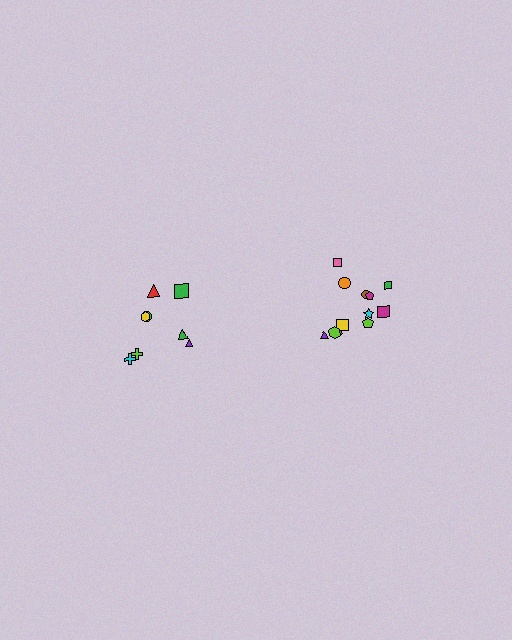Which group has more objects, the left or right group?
The right group.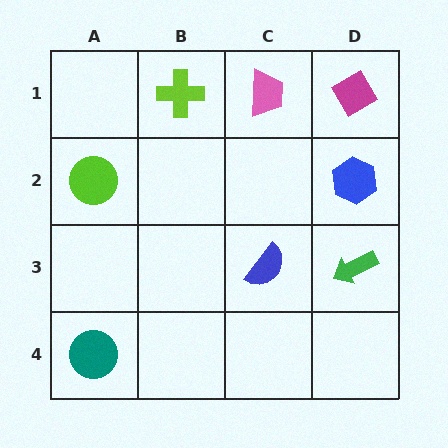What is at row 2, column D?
A blue hexagon.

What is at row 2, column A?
A lime circle.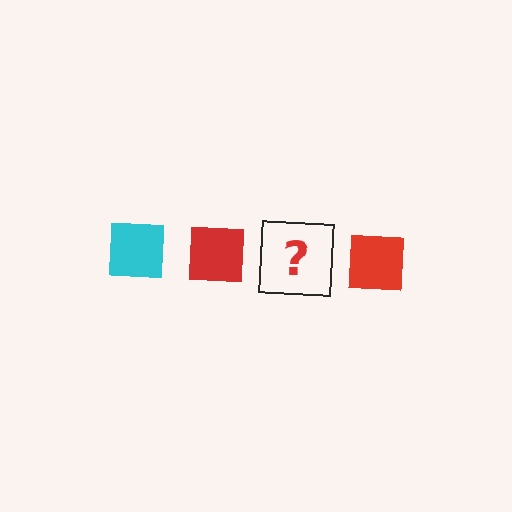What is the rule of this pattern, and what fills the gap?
The rule is that the pattern cycles through cyan, red squares. The gap should be filled with a cyan square.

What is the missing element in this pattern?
The missing element is a cyan square.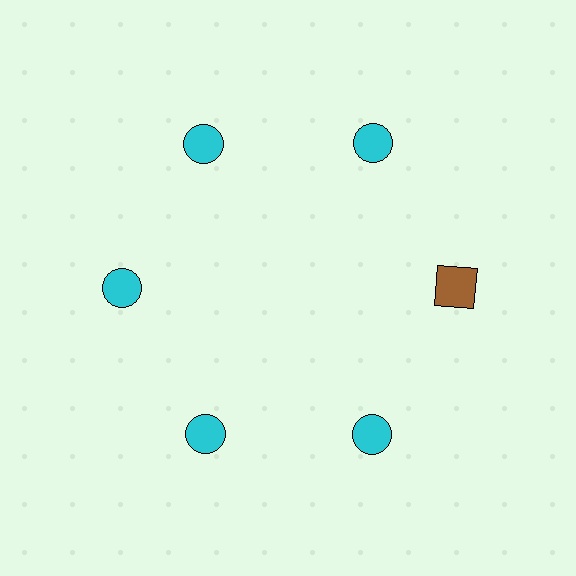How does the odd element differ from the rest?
It differs in both color (brown instead of cyan) and shape (square instead of circle).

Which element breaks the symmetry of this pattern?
The brown square at roughly the 3 o'clock position breaks the symmetry. All other shapes are cyan circles.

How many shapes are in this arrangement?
There are 6 shapes arranged in a ring pattern.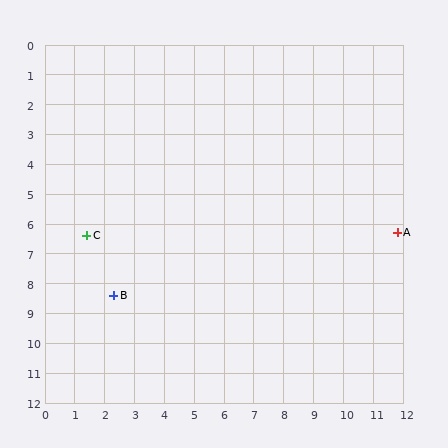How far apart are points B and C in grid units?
Points B and C are about 2.2 grid units apart.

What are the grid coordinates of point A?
Point A is at approximately (11.8, 6.3).